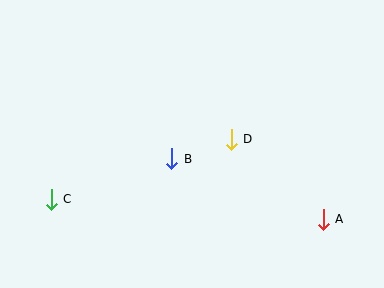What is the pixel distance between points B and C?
The distance between B and C is 127 pixels.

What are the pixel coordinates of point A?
Point A is at (323, 219).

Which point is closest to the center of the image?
Point B at (171, 159) is closest to the center.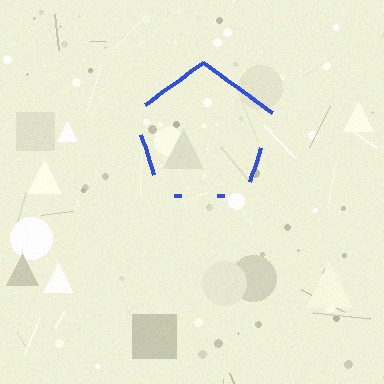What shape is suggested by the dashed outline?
The dashed outline suggests a pentagon.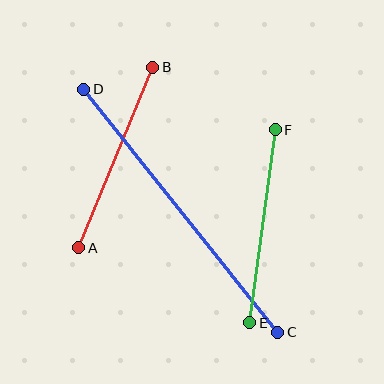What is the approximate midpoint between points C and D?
The midpoint is at approximately (181, 211) pixels.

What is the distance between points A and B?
The distance is approximately 195 pixels.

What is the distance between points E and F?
The distance is approximately 195 pixels.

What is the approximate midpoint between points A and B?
The midpoint is at approximately (116, 158) pixels.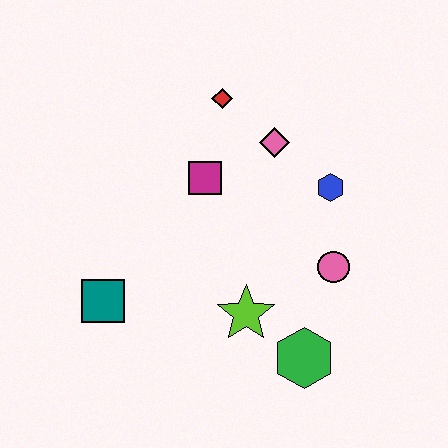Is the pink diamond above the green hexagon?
Yes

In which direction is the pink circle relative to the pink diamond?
The pink circle is below the pink diamond.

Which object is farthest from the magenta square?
The green hexagon is farthest from the magenta square.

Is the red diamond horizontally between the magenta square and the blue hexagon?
Yes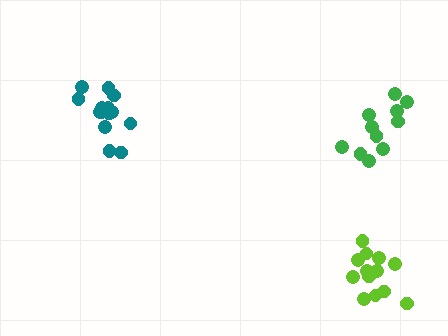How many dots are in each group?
Group 1: 11 dots, Group 2: 14 dots, Group 3: 13 dots (38 total).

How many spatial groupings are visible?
There are 3 spatial groupings.